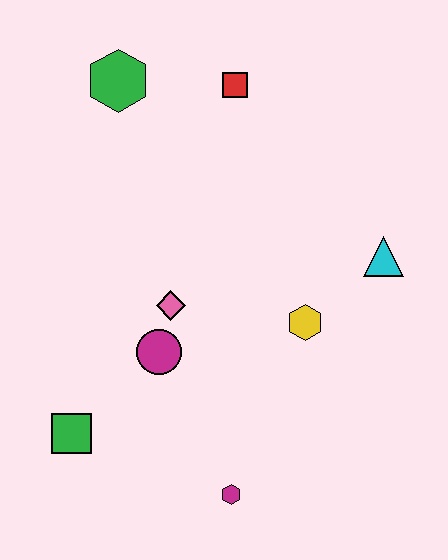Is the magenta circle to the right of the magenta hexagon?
No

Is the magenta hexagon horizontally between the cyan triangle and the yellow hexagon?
No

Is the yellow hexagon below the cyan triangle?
Yes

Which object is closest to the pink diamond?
The magenta circle is closest to the pink diamond.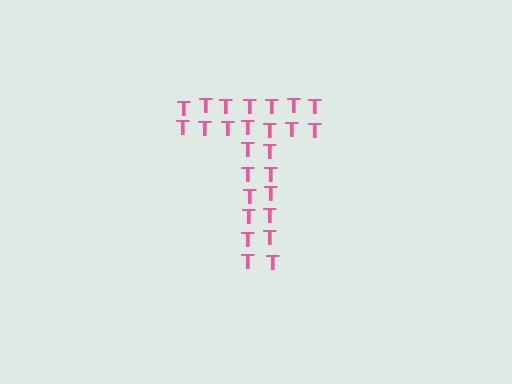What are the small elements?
The small elements are letter T's.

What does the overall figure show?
The overall figure shows the letter T.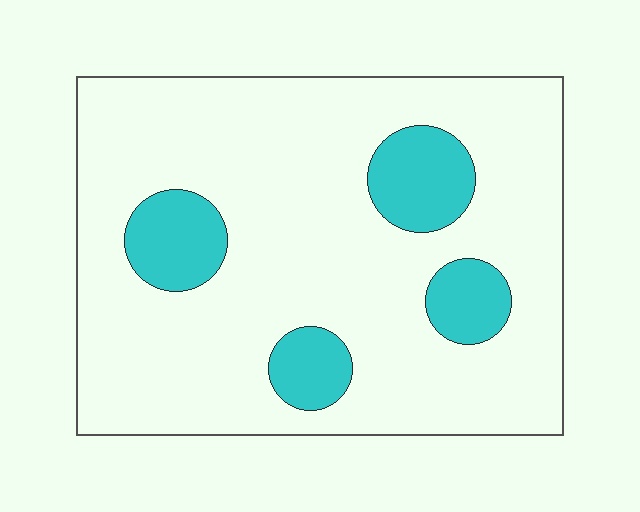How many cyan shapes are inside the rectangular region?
4.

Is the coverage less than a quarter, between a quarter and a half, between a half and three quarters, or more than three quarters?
Less than a quarter.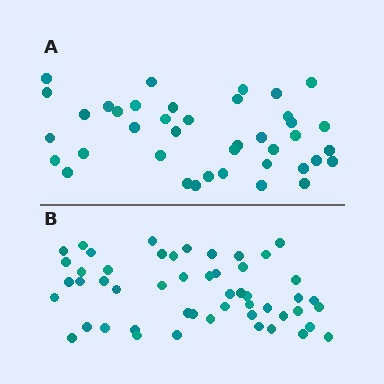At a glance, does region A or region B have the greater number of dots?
Region B (the bottom region) has more dots.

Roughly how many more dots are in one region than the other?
Region B has roughly 12 or so more dots than region A.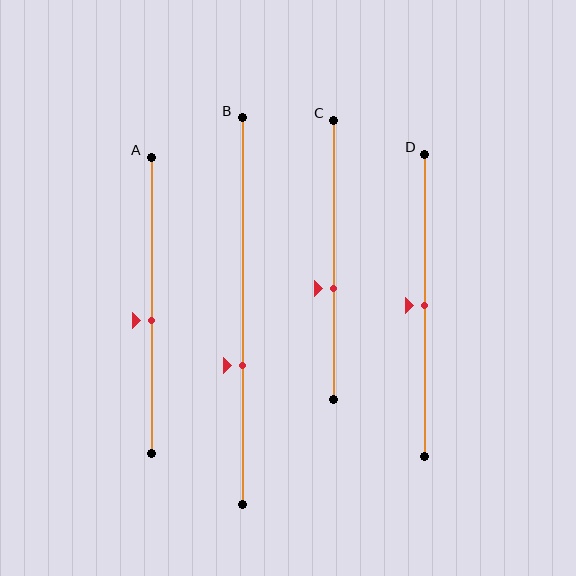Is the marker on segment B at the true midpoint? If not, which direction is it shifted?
No, the marker on segment B is shifted downward by about 14% of the segment length.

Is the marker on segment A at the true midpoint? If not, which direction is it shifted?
No, the marker on segment A is shifted downward by about 5% of the segment length.